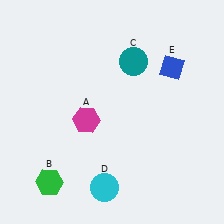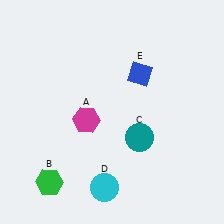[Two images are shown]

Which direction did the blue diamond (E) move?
The blue diamond (E) moved left.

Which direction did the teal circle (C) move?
The teal circle (C) moved down.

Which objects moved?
The objects that moved are: the teal circle (C), the blue diamond (E).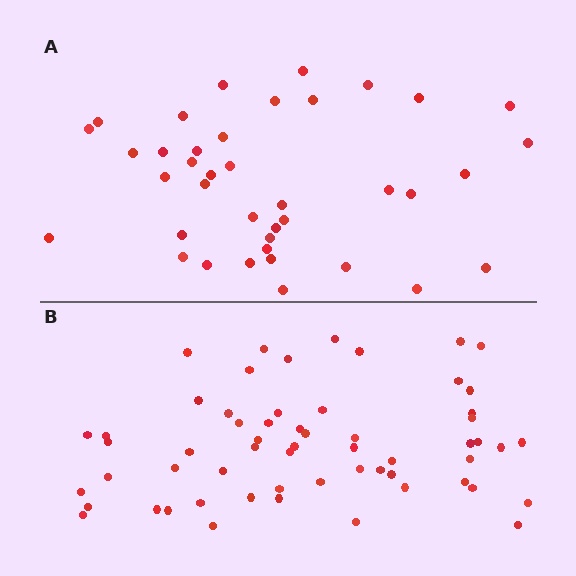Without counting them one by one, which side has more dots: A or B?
Region B (the bottom region) has more dots.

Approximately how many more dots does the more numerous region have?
Region B has approximately 20 more dots than region A.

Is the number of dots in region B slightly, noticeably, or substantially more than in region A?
Region B has substantially more. The ratio is roughly 1.5 to 1.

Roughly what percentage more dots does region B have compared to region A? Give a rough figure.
About 50% more.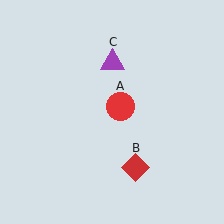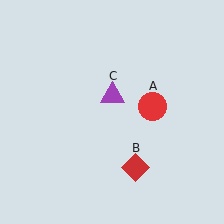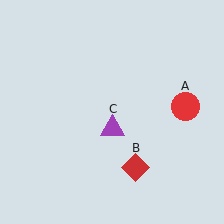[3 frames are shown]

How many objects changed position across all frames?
2 objects changed position: red circle (object A), purple triangle (object C).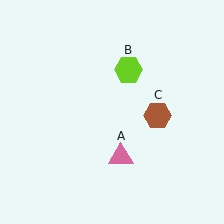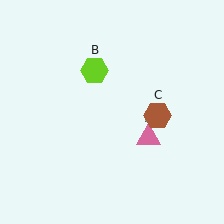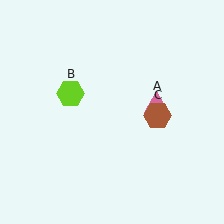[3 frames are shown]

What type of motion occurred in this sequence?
The pink triangle (object A), lime hexagon (object B) rotated counterclockwise around the center of the scene.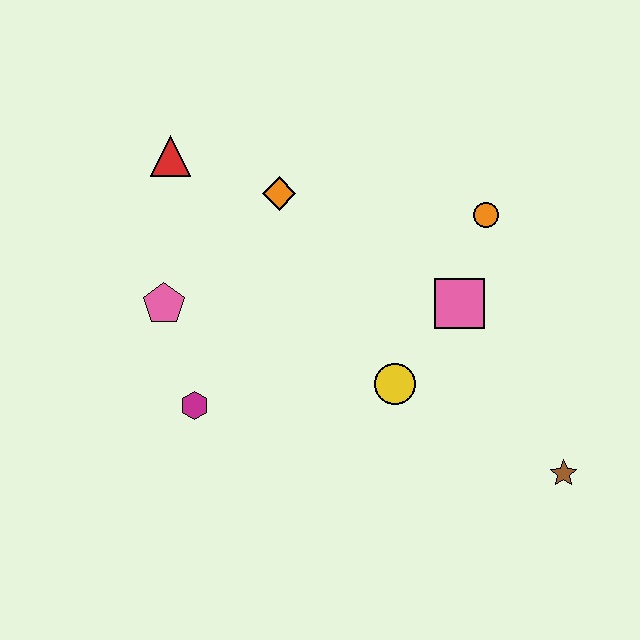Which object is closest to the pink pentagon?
The magenta hexagon is closest to the pink pentagon.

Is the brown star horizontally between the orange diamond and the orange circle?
No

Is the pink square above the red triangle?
No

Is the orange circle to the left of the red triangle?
No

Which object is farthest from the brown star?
The red triangle is farthest from the brown star.